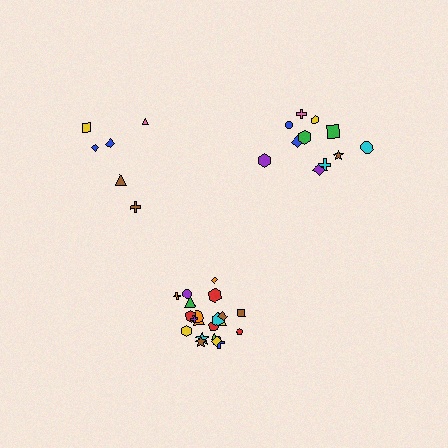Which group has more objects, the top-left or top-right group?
The top-right group.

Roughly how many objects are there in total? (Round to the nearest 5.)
Roughly 40 objects in total.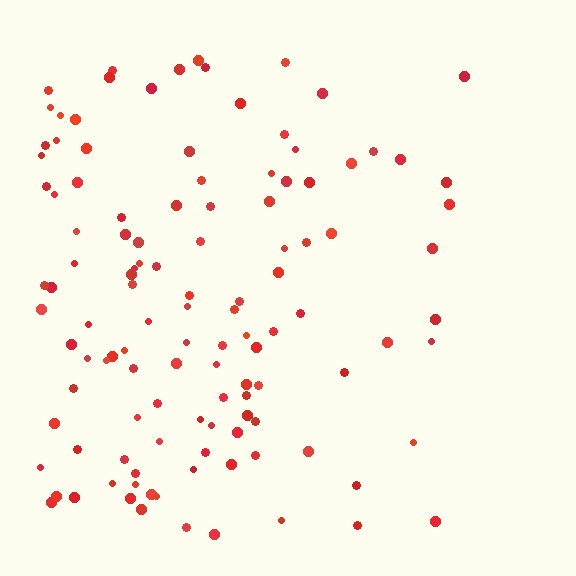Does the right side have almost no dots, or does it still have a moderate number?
Still a moderate number, just noticeably fewer than the left.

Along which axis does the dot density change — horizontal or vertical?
Horizontal.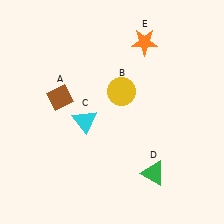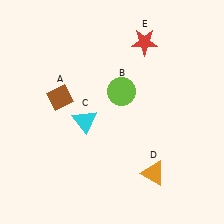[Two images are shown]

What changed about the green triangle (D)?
In Image 1, D is green. In Image 2, it changed to orange.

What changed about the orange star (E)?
In Image 1, E is orange. In Image 2, it changed to red.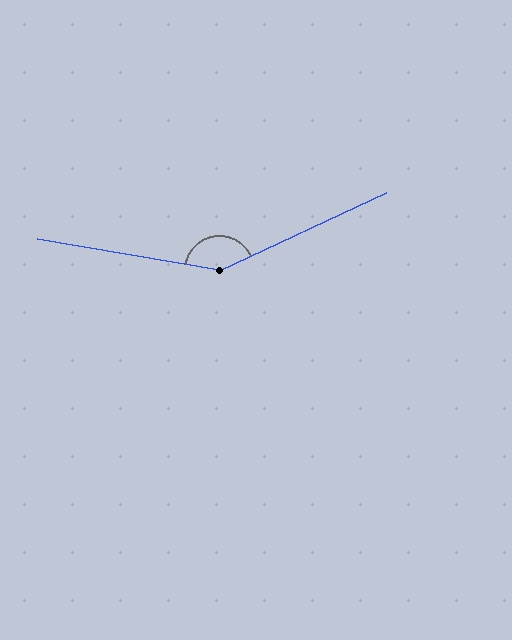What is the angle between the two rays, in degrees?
Approximately 145 degrees.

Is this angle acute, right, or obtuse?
It is obtuse.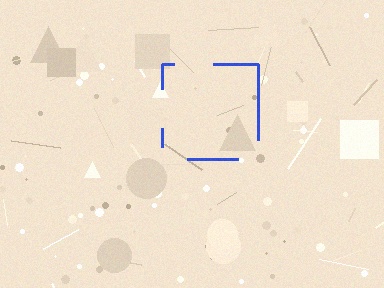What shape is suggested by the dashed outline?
The dashed outline suggests a square.